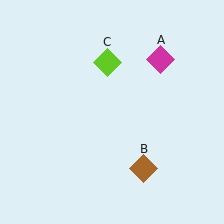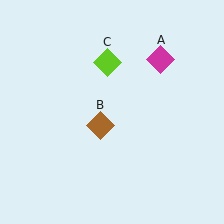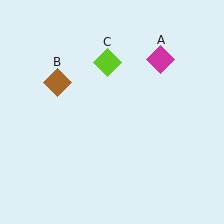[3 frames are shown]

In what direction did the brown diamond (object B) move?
The brown diamond (object B) moved up and to the left.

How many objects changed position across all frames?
1 object changed position: brown diamond (object B).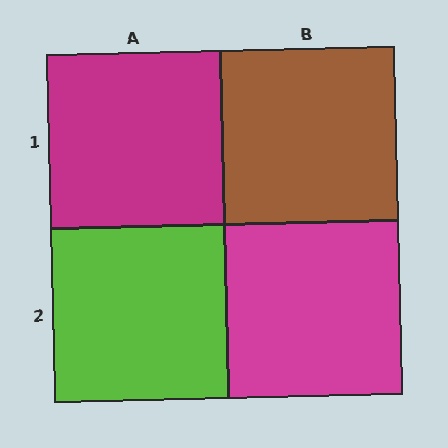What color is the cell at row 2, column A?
Lime.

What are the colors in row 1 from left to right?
Magenta, brown.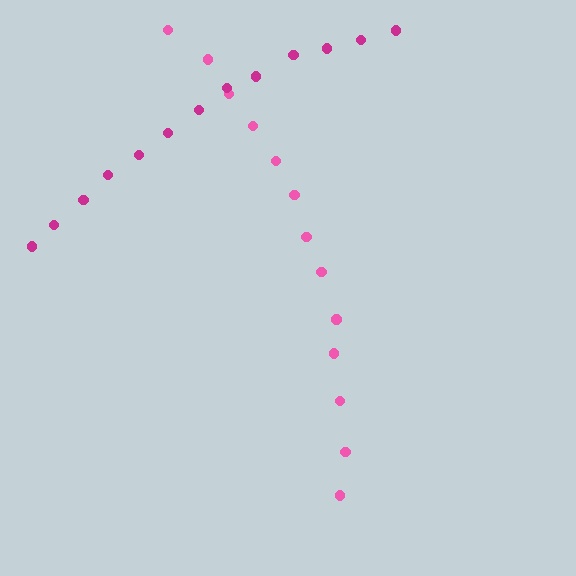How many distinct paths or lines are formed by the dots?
There are 2 distinct paths.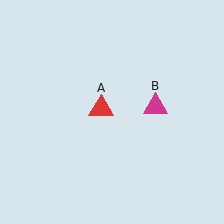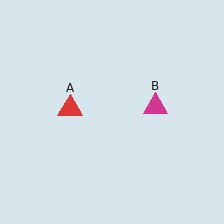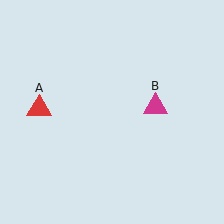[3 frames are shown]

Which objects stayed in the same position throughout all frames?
Magenta triangle (object B) remained stationary.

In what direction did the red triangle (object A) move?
The red triangle (object A) moved left.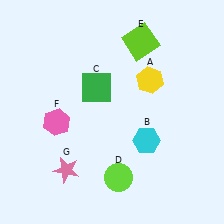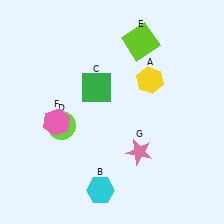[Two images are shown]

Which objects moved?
The objects that moved are: the cyan hexagon (B), the lime circle (D), the pink star (G).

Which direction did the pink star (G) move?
The pink star (G) moved right.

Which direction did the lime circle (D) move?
The lime circle (D) moved left.